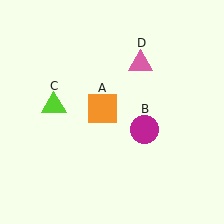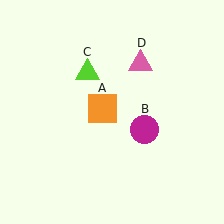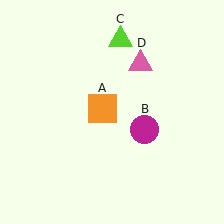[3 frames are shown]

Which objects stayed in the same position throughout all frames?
Orange square (object A) and magenta circle (object B) and pink triangle (object D) remained stationary.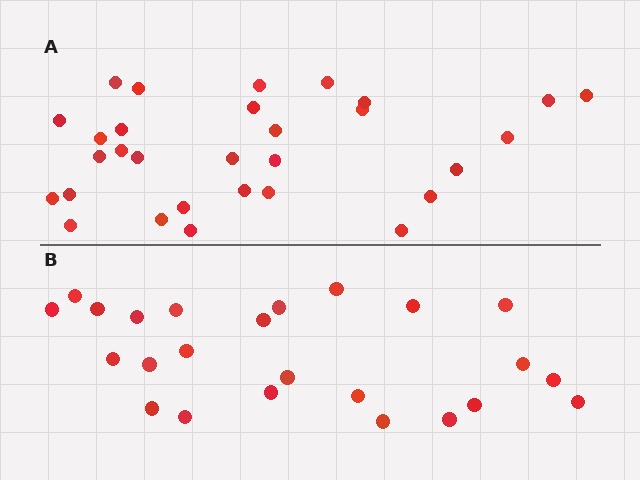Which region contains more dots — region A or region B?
Region A (the top region) has more dots.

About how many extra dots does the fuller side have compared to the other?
Region A has about 6 more dots than region B.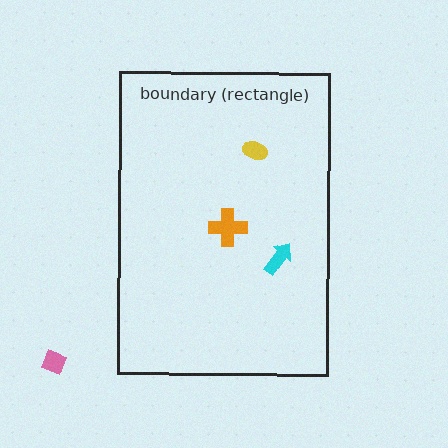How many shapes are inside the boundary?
3 inside, 1 outside.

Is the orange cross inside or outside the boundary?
Inside.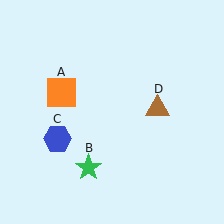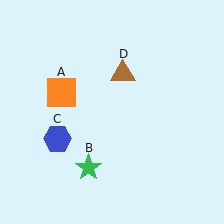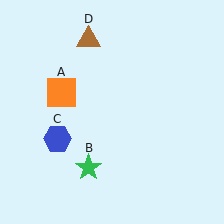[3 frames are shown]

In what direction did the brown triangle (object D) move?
The brown triangle (object D) moved up and to the left.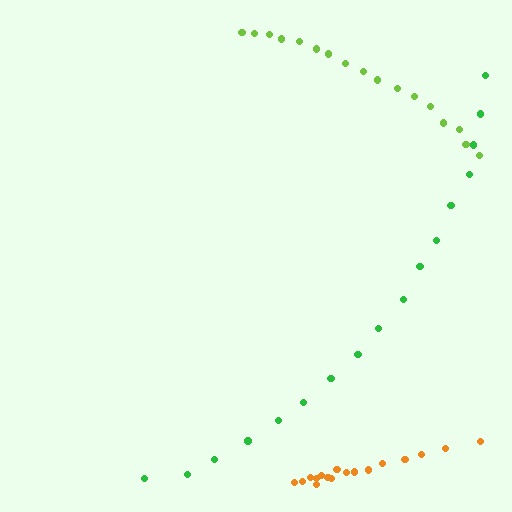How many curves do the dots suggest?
There are 3 distinct paths.